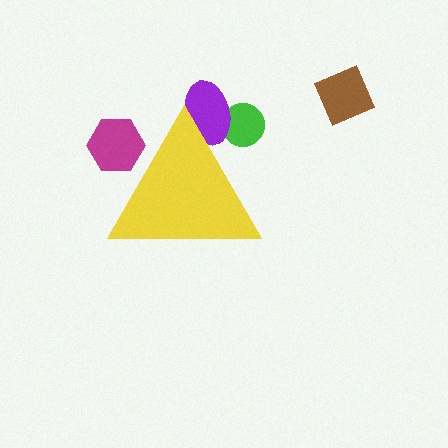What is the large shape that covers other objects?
A yellow triangle.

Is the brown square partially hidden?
No, the brown square is fully visible.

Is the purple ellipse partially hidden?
Yes, the purple ellipse is partially hidden behind the yellow triangle.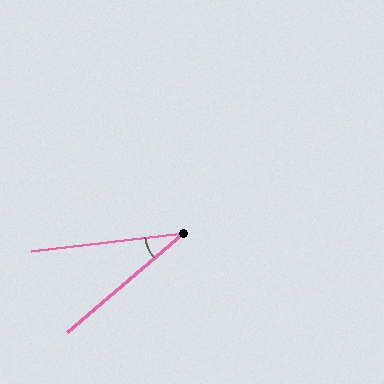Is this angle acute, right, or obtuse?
It is acute.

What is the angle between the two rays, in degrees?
Approximately 34 degrees.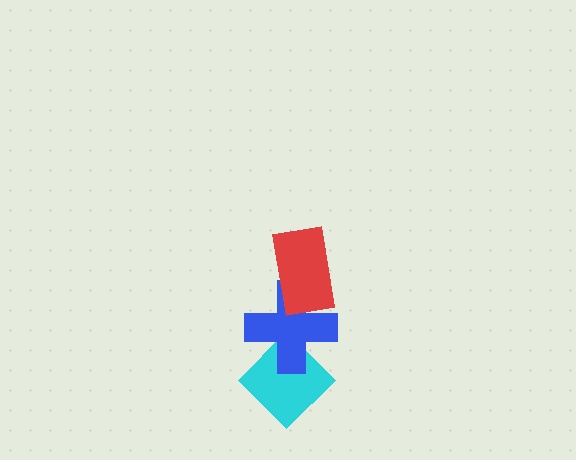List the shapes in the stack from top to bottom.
From top to bottom: the red rectangle, the blue cross, the cyan diamond.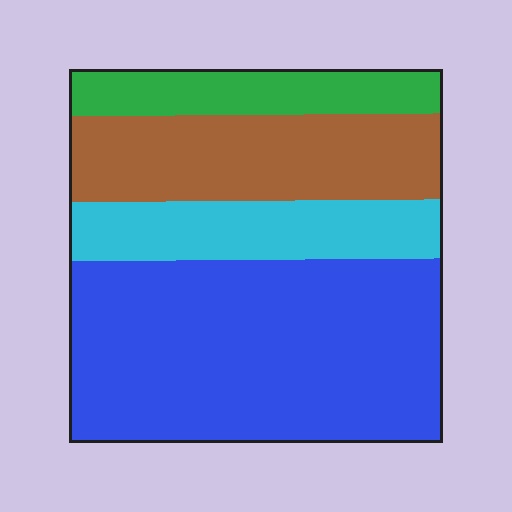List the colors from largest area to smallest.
From largest to smallest: blue, brown, cyan, green.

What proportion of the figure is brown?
Brown takes up about one quarter (1/4) of the figure.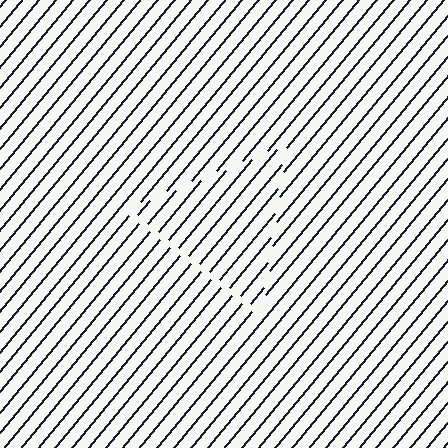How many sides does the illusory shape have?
3 sides — the line-ends trace a triangle.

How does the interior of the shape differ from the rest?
The interior of the shape contains the same grating, shifted by half a period — the contour is defined by the phase discontinuity where line-ends from the inner and outer gratings abut.